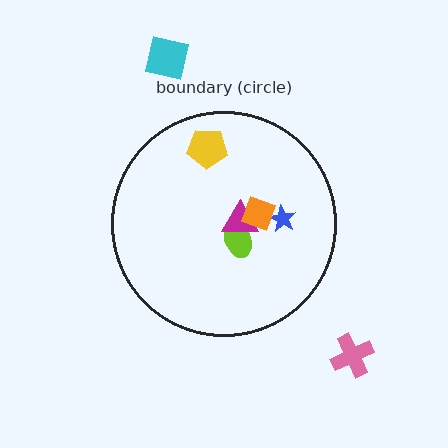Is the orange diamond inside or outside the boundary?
Inside.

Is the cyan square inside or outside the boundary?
Outside.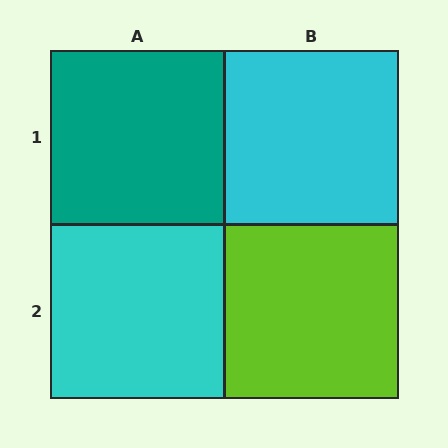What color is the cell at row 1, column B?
Cyan.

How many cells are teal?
1 cell is teal.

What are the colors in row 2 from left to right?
Cyan, lime.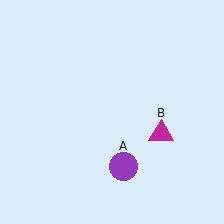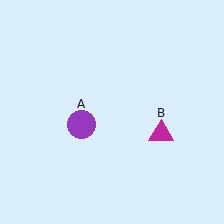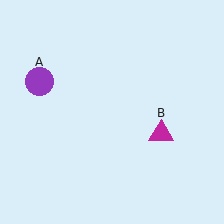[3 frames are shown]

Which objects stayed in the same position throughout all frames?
Magenta triangle (object B) remained stationary.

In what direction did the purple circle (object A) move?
The purple circle (object A) moved up and to the left.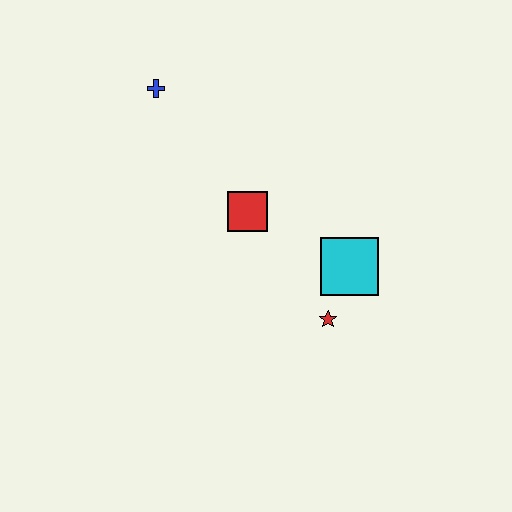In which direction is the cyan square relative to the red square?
The cyan square is to the right of the red square.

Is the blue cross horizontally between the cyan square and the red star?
No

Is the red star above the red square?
No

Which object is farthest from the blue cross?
The red star is farthest from the blue cross.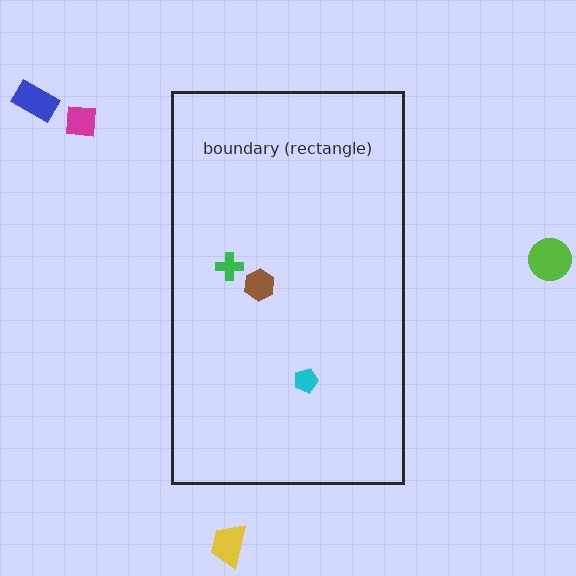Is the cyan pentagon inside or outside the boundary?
Inside.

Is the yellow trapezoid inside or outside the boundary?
Outside.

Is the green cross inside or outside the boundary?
Inside.